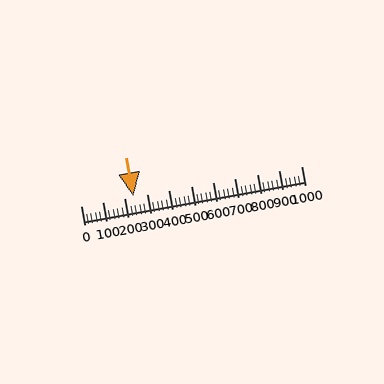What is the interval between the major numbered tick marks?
The major tick marks are spaced 100 units apart.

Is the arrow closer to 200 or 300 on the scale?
The arrow is closer to 200.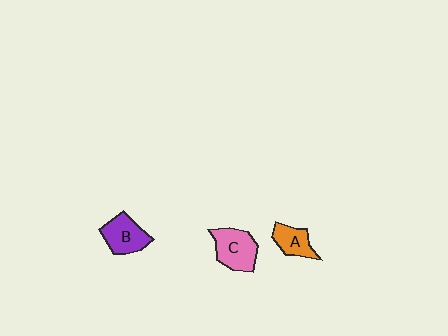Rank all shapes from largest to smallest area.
From largest to smallest: C (pink), B (purple), A (orange).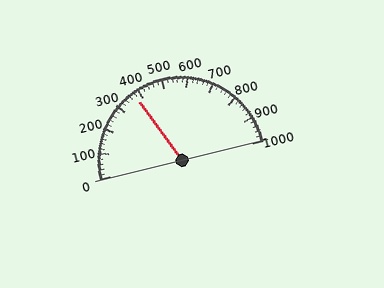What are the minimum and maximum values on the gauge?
The gauge ranges from 0 to 1000.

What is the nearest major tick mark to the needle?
The nearest major tick mark is 400.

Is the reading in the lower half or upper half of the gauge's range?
The reading is in the lower half of the range (0 to 1000).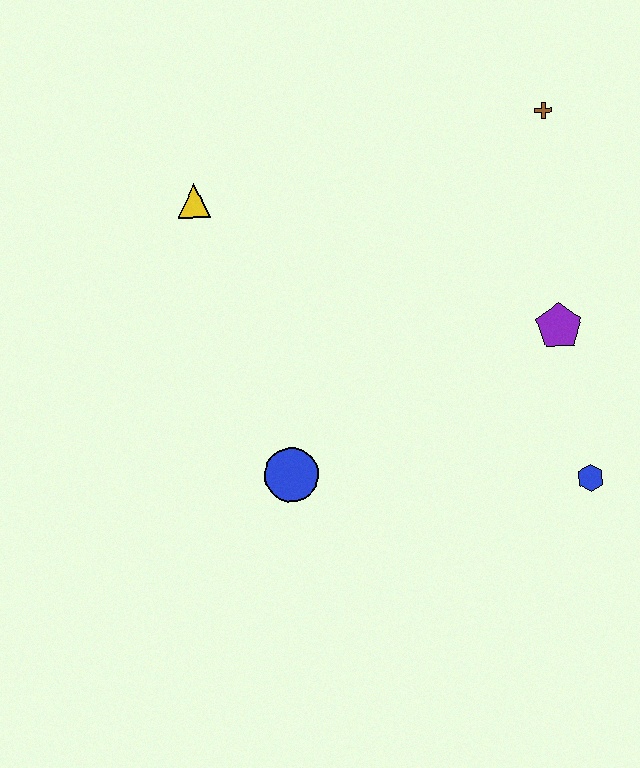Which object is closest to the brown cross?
The purple pentagon is closest to the brown cross.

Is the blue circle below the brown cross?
Yes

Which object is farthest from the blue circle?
The brown cross is farthest from the blue circle.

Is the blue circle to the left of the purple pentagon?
Yes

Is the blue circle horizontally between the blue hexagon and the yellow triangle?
Yes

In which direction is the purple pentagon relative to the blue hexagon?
The purple pentagon is above the blue hexagon.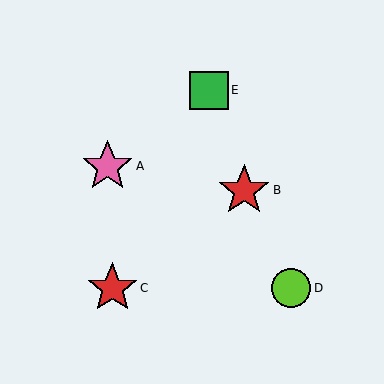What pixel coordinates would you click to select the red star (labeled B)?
Click at (244, 190) to select the red star B.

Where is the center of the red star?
The center of the red star is at (112, 288).